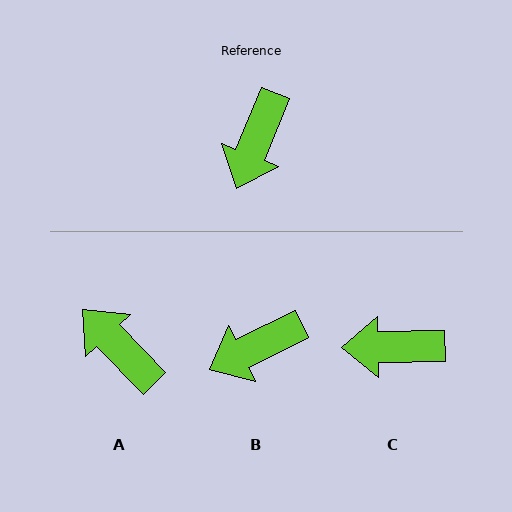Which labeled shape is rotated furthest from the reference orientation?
A, about 114 degrees away.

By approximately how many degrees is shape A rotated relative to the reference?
Approximately 114 degrees clockwise.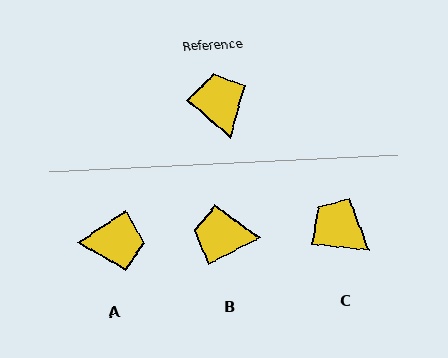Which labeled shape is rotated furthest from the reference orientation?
A, about 105 degrees away.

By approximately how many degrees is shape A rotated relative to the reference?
Approximately 105 degrees clockwise.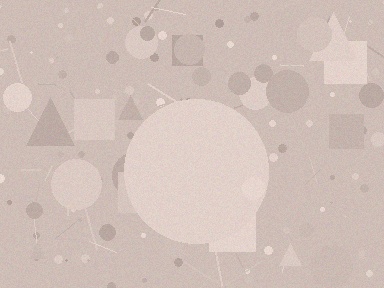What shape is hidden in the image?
A circle is hidden in the image.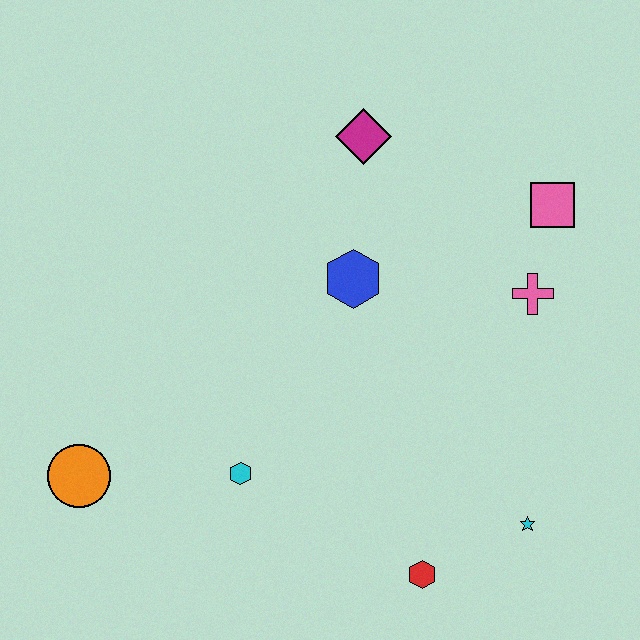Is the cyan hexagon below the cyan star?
No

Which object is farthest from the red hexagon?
The magenta diamond is farthest from the red hexagon.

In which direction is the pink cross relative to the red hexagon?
The pink cross is above the red hexagon.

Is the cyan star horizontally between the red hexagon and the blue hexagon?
No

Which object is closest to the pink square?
The pink cross is closest to the pink square.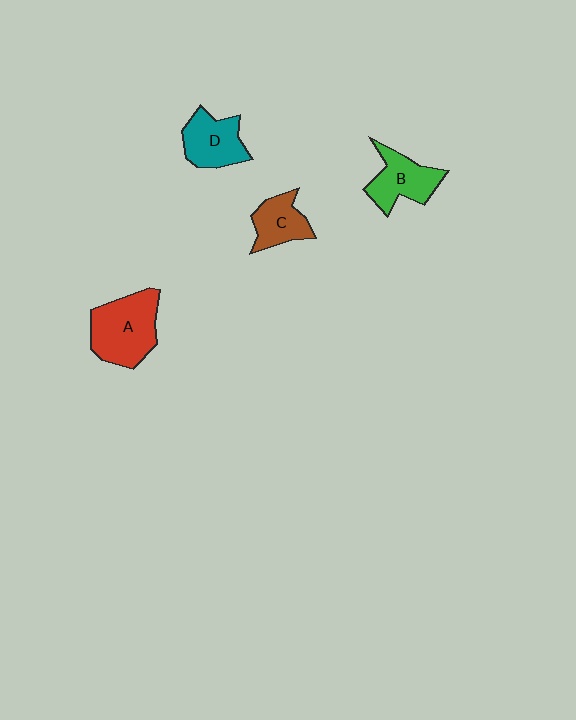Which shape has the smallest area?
Shape C (brown).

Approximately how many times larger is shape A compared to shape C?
Approximately 1.7 times.